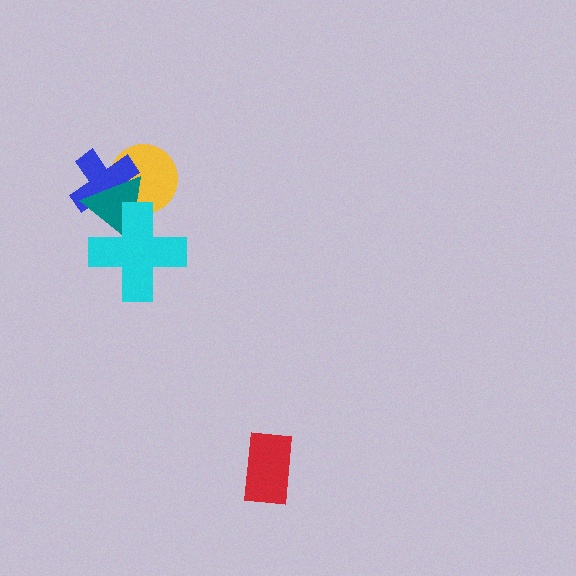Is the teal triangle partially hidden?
Yes, it is partially covered by another shape.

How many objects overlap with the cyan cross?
3 objects overlap with the cyan cross.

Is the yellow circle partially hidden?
Yes, it is partially covered by another shape.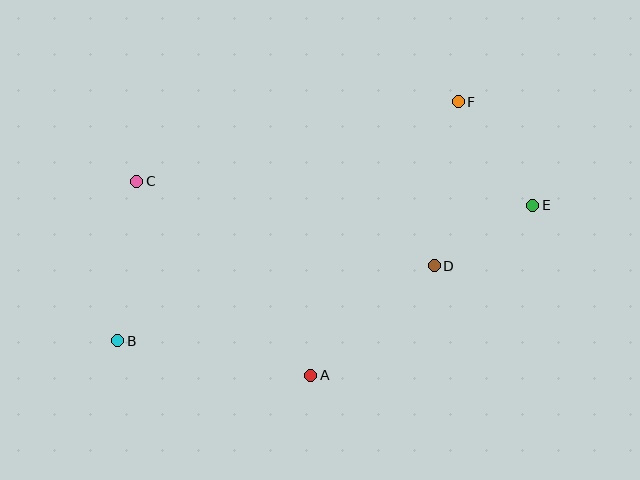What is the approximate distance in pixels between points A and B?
The distance between A and B is approximately 196 pixels.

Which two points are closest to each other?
Points D and E are closest to each other.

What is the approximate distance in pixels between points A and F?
The distance between A and F is approximately 311 pixels.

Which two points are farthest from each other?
Points B and E are farthest from each other.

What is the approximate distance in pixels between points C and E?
The distance between C and E is approximately 397 pixels.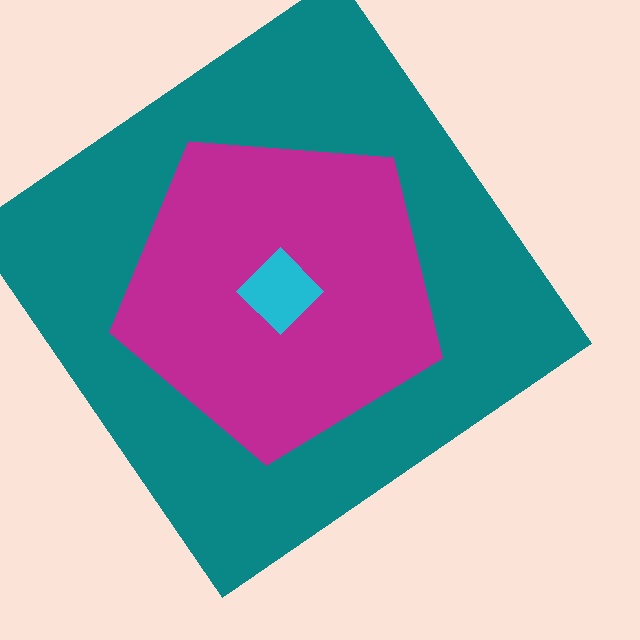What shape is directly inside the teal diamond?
The magenta pentagon.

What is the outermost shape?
The teal diamond.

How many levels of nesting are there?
3.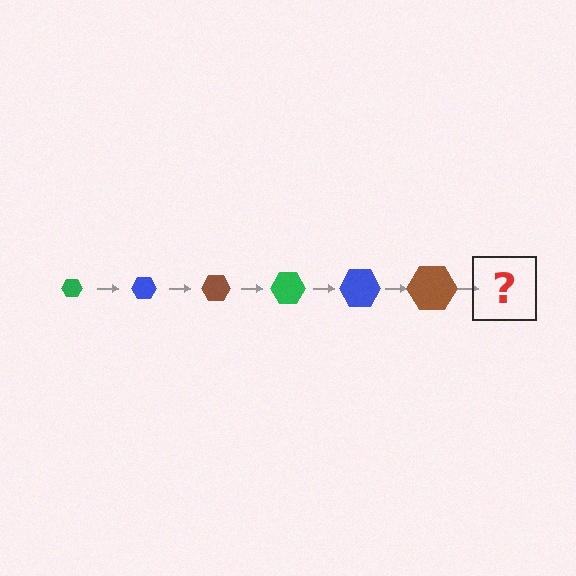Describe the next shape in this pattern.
It should be a green hexagon, larger than the previous one.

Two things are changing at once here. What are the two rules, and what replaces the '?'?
The two rules are that the hexagon grows larger each step and the color cycles through green, blue, and brown. The '?' should be a green hexagon, larger than the previous one.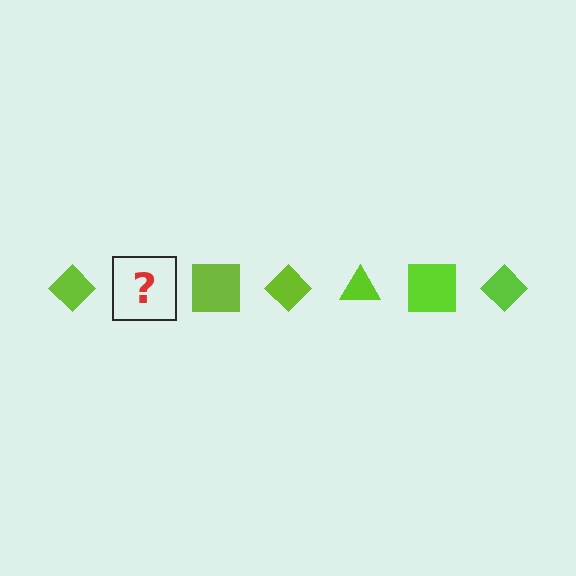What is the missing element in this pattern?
The missing element is a lime triangle.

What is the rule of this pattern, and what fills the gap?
The rule is that the pattern cycles through diamond, triangle, square shapes in lime. The gap should be filled with a lime triangle.